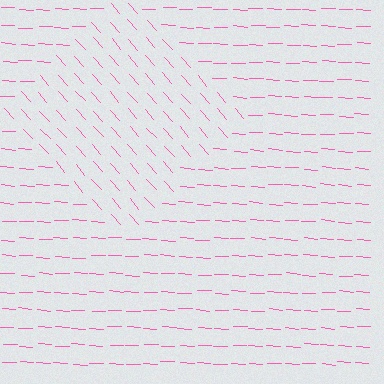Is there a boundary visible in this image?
Yes, there is a texture boundary formed by a change in line orientation.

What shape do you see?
I see a diamond.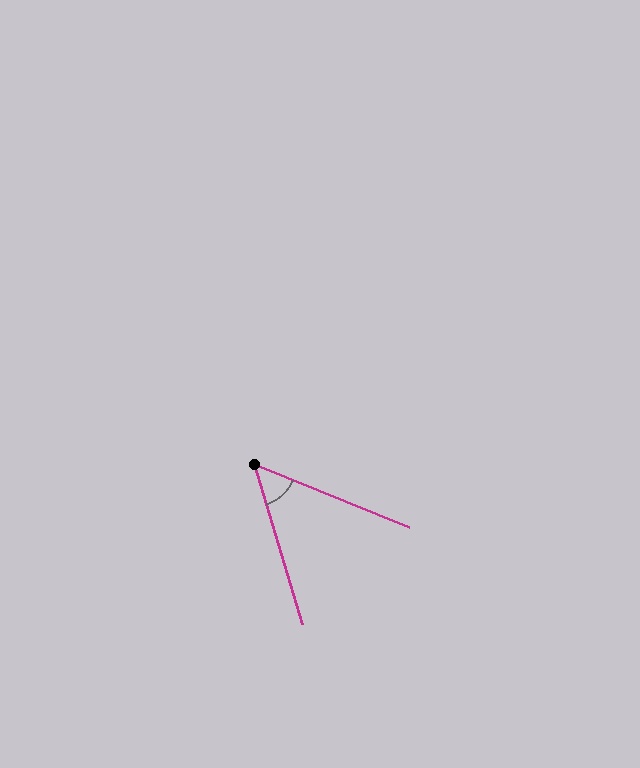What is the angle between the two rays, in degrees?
Approximately 51 degrees.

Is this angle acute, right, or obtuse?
It is acute.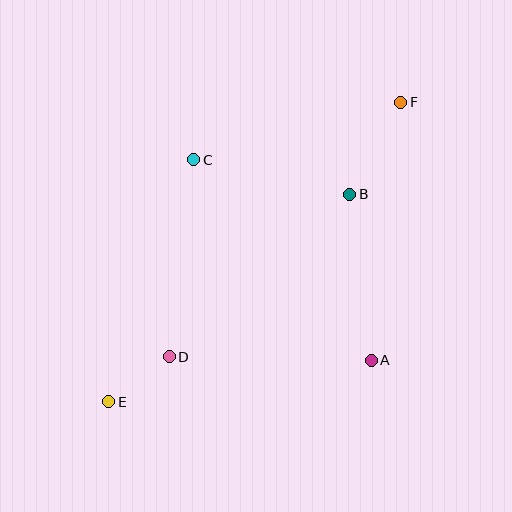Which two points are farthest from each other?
Points E and F are farthest from each other.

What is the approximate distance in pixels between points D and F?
The distance between D and F is approximately 344 pixels.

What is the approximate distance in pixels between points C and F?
The distance between C and F is approximately 215 pixels.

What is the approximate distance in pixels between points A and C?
The distance between A and C is approximately 268 pixels.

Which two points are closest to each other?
Points D and E are closest to each other.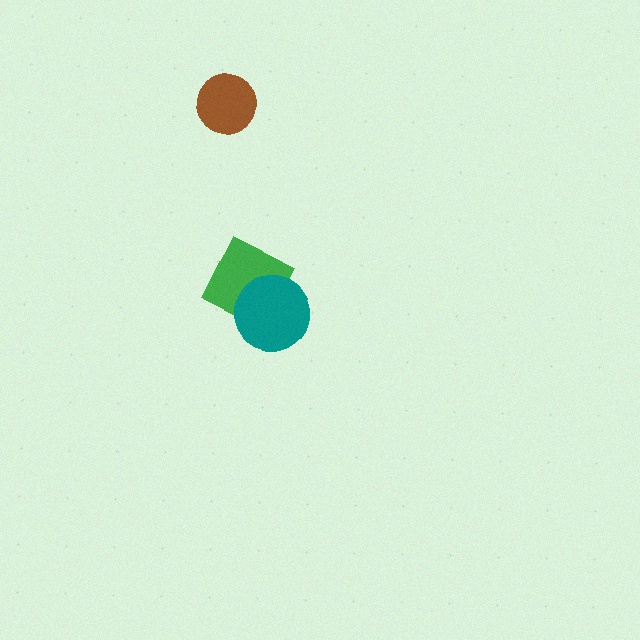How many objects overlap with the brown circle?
0 objects overlap with the brown circle.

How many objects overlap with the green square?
1 object overlaps with the green square.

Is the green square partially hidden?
Yes, it is partially covered by another shape.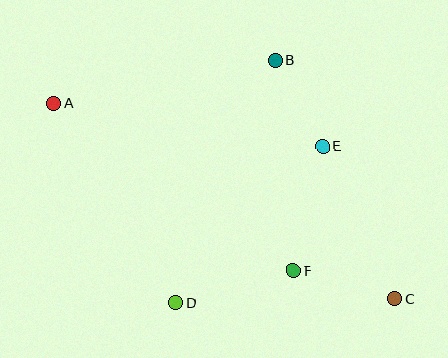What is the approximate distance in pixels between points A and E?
The distance between A and E is approximately 273 pixels.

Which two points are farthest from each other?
Points A and C are farthest from each other.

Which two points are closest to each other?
Points B and E are closest to each other.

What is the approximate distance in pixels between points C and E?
The distance between C and E is approximately 169 pixels.